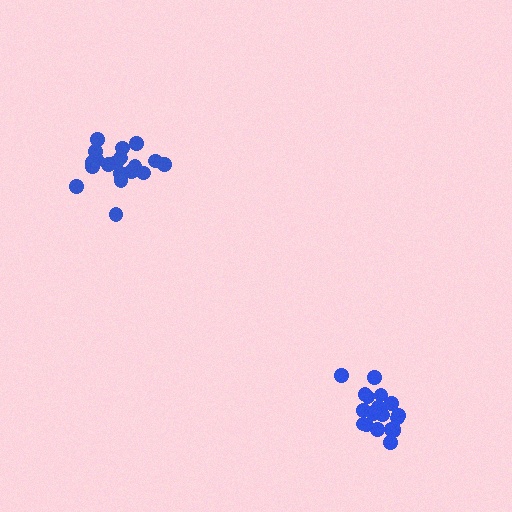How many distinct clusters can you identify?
There are 2 distinct clusters.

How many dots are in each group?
Group 1: 21 dots, Group 2: 20 dots (41 total).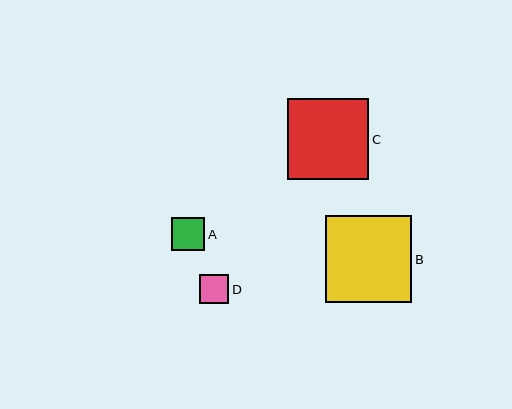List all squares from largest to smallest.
From largest to smallest: B, C, A, D.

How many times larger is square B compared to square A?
Square B is approximately 2.6 times the size of square A.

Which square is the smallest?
Square D is the smallest with a size of approximately 30 pixels.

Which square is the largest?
Square B is the largest with a size of approximately 86 pixels.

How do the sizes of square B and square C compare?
Square B and square C are approximately the same size.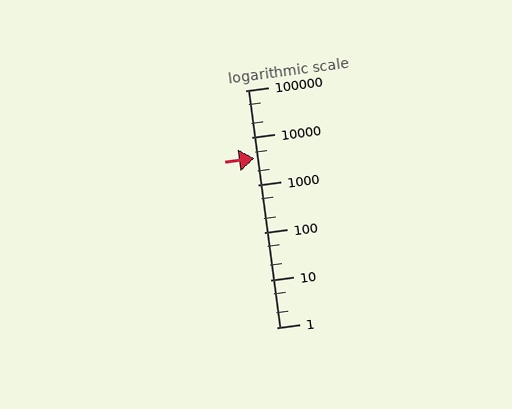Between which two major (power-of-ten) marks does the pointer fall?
The pointer is between 1000 and 10000.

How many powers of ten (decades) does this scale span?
The scale spans 5 decades, from 1 to 100000.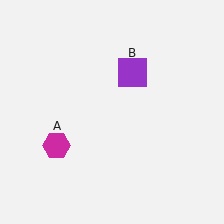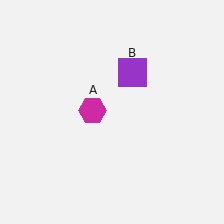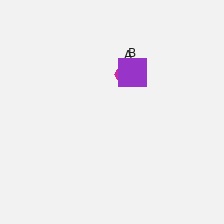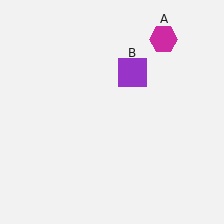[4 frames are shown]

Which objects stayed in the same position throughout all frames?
Purple square (object B) remained stationary.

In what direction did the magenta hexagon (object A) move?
The magenta hexagon (object A) moved up and to the right.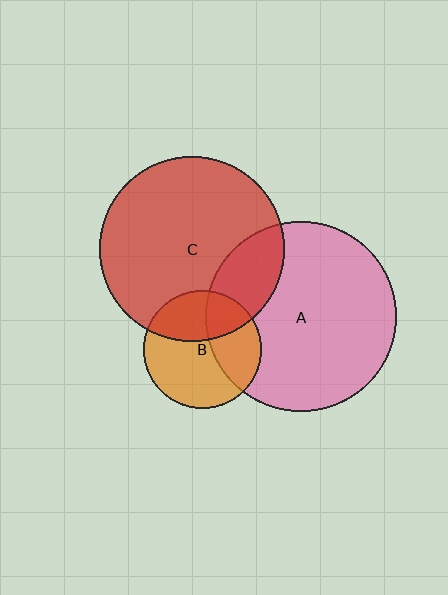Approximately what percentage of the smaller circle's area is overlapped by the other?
Approximately 35%.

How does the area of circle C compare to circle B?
Approximately 2.4 times.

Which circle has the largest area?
Circle A (pink).